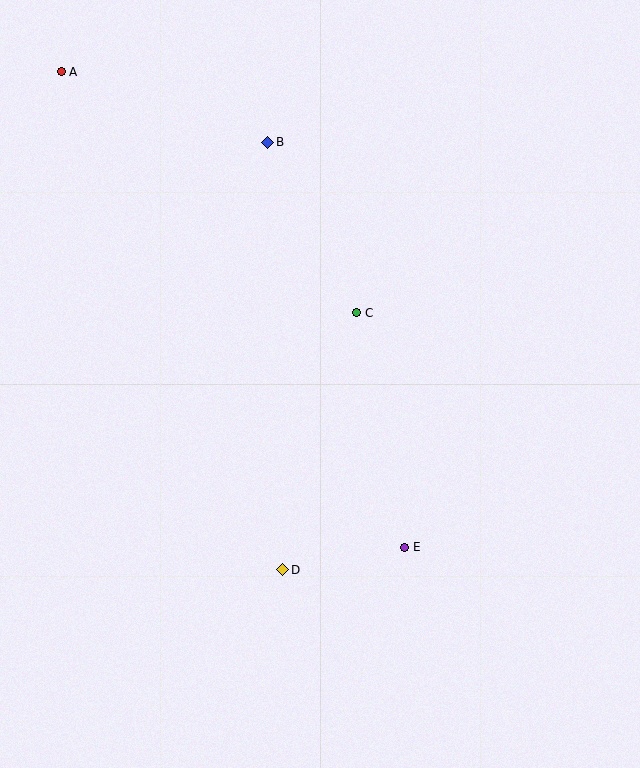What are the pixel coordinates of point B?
Point B is at (268, 142).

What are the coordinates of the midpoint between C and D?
The midpoint between C and D is at (320, 441).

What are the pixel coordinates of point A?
Point A is at (61, 72).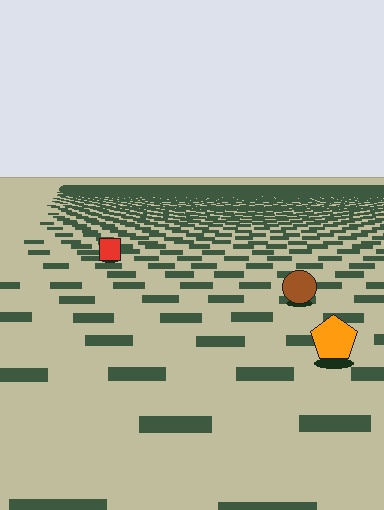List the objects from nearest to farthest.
From nearest to farthest: the orange pentagon, the brown circle, the red square.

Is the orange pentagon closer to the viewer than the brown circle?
Yes. The orange pentagon is closer — you can tell from the texture gradient: the ground texture is coarser near it.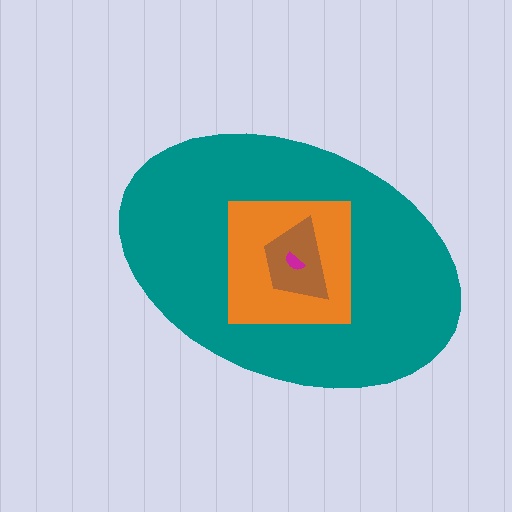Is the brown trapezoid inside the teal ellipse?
Yes.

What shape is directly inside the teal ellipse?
The orange square.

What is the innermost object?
The magenta semicircle.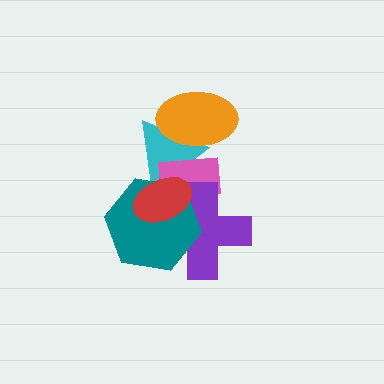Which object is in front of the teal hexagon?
The red ellipse is in front of the teal hexagon.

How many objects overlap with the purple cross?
3 objects overlap with the purple cross.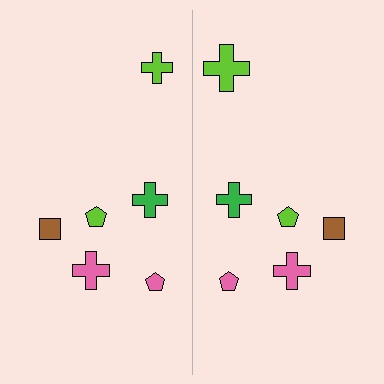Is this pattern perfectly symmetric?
No, the pattern is not perfectly symmetric. The lime cross on the right side has a different size than its mirror counterpart.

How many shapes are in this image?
There are 12 shapes in this image.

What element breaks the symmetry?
The lime cross on the right side has a different size than its mirror counterpart.